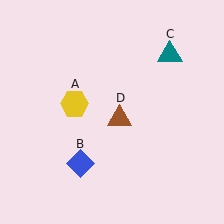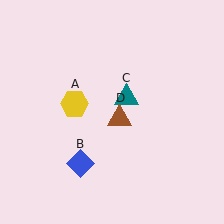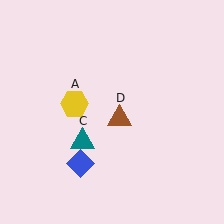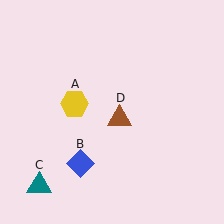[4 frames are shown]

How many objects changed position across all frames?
1 object changed position: teal triangle (object C).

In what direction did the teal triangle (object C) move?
The teal triangle (object C) moved down and to the left.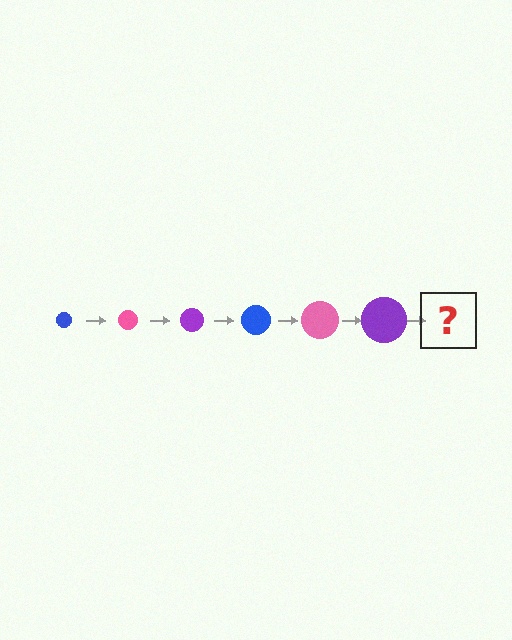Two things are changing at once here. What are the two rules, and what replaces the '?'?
The two rules are that the circle grows larger each step and the color cycles through blue, pink, and purple. The '?' should be a blue circle, larger than the previous one.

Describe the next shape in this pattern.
It should be a blue circle, larger than the previous one.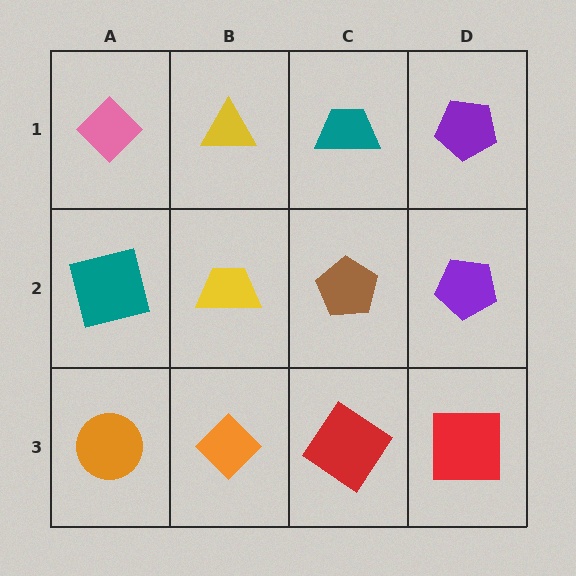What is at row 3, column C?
A red diamond.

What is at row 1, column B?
A yellow triangle.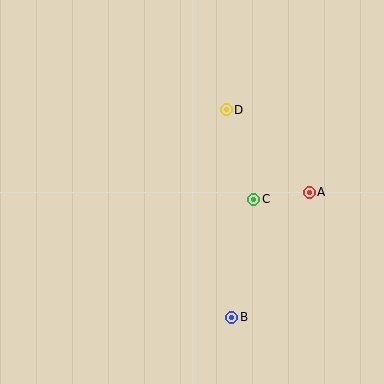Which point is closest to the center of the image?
Point C at (254, 199) is closest to the center.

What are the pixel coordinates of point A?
Point A is at (309, 192).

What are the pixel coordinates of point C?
Point C is at (254, 199).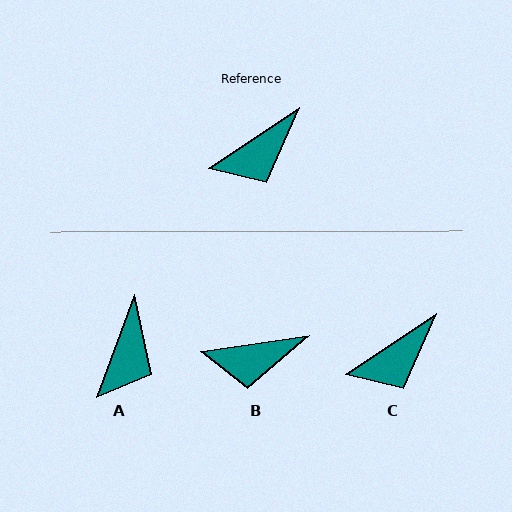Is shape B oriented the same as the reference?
No, it is off by about 25 degrees.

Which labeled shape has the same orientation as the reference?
C.